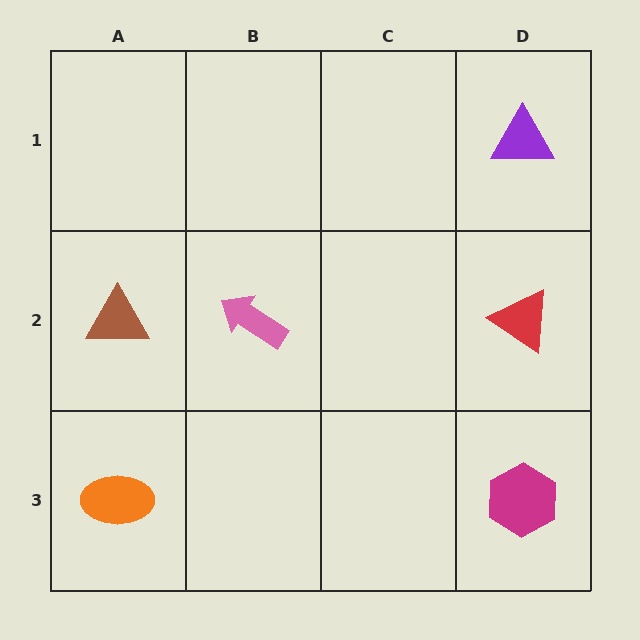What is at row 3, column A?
An orange ellipse.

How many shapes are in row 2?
3 shapes.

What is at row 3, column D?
A magenta hexagon.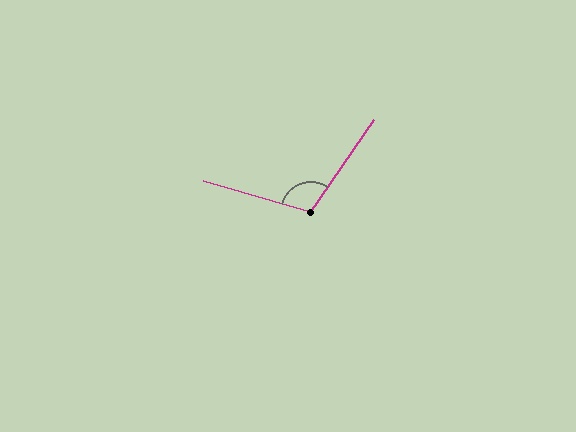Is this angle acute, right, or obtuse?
It is obtuse.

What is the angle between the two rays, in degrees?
Approximately 109 degrees.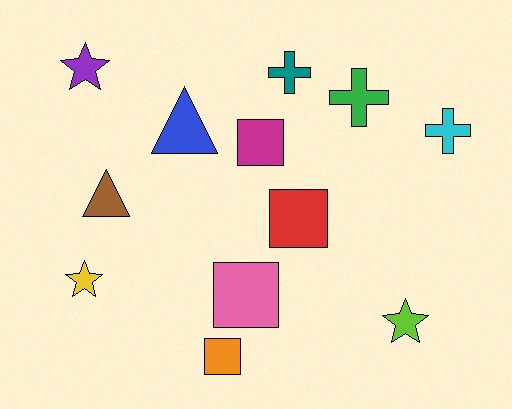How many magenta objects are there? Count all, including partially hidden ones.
There is 1 magenta object.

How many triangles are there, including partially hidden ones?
There are 2 triangles.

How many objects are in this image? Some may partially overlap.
There are 12 objects.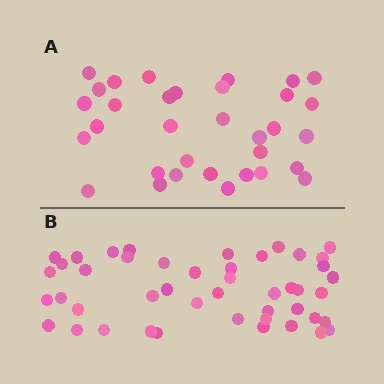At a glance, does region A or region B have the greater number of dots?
Region B (the bottom region) has more dots.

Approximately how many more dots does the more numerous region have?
Region B has approximately 15 more dots than region A.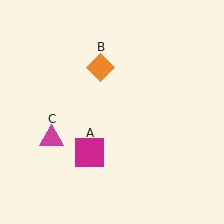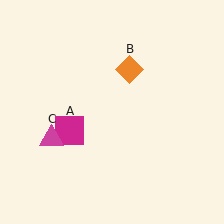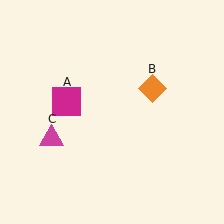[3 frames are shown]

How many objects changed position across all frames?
2 objects changed position: magenta square (object A), orange diamond (object B).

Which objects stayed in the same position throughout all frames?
Magenta triangle (object C) remained stationary.